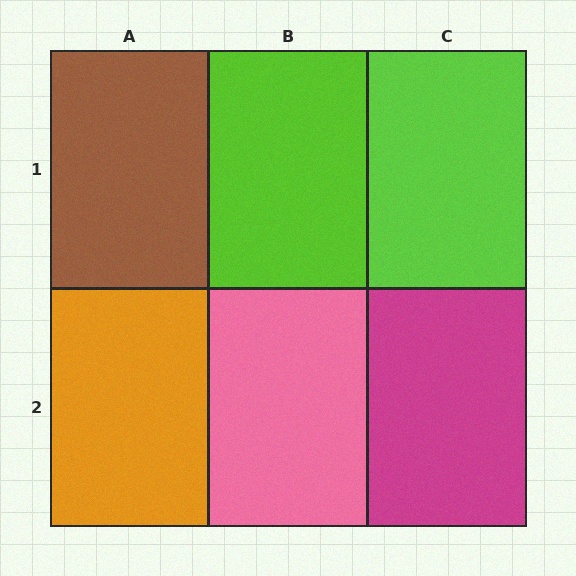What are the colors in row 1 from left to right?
Brown, lime, lime.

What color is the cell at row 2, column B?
Pink.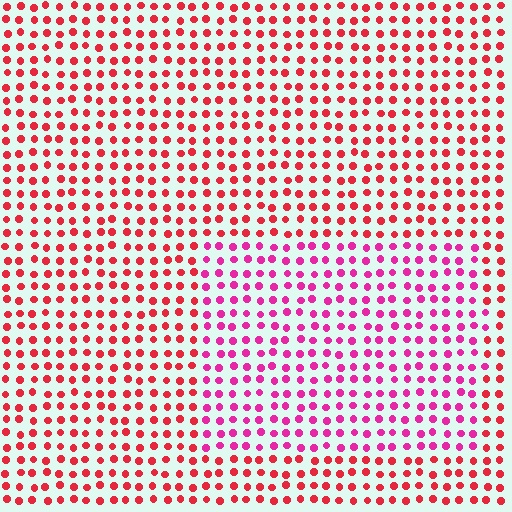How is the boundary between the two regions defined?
The boundary is defined purely by a slight shift in hue (about 33 degrees). Spacing, size, and orientation are identical on both sides.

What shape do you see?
I see a rectangle.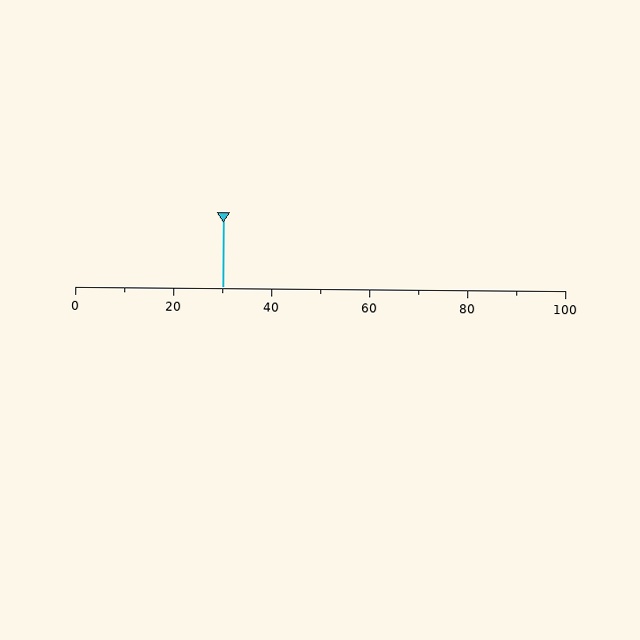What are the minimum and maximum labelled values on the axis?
The axis runs from 0 to 100.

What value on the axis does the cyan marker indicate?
The marker indicates approximately 30.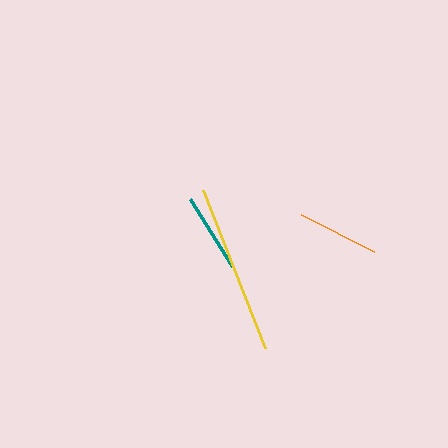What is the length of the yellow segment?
The yellow segment is approximately 170 pixels long.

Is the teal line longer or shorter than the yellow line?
The yellow line is longer than the teal line.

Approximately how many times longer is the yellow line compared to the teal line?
The yellow line is approximately 2.1 times the length of the teal line.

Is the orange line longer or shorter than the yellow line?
The yellow line is longer than the orange line.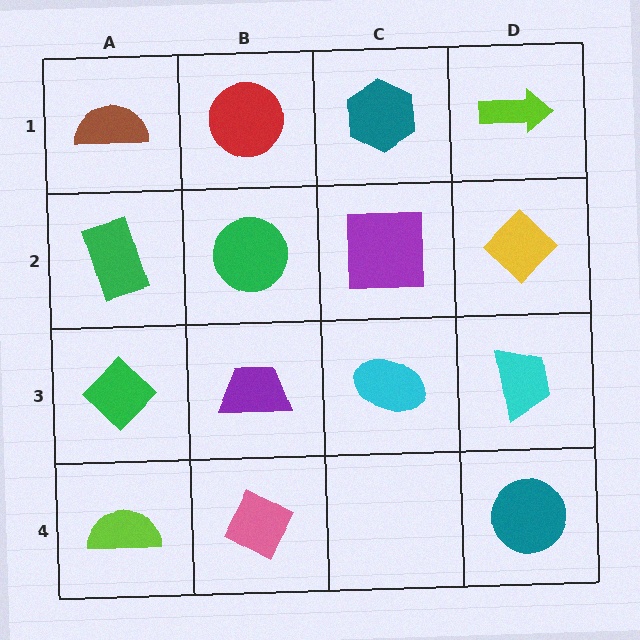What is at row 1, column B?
A red circle.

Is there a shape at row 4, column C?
No, that cell is empty.